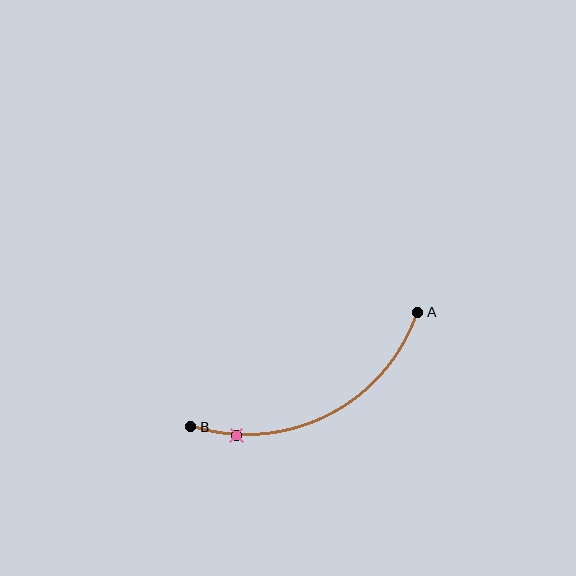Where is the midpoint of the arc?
The arc midpoint is the point on the curve farthest from the straight line joining A and B. It sits below that line.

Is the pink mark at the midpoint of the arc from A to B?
No. The pink mark lies on the arc but is closer to endpoint B. The arc midpoint would be at the point on the curve equidistant along the arc from both A and B.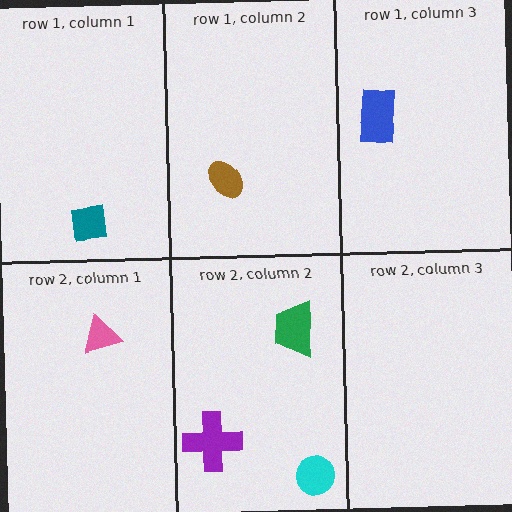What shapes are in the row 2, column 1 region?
The pink triangle.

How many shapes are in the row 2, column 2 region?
3.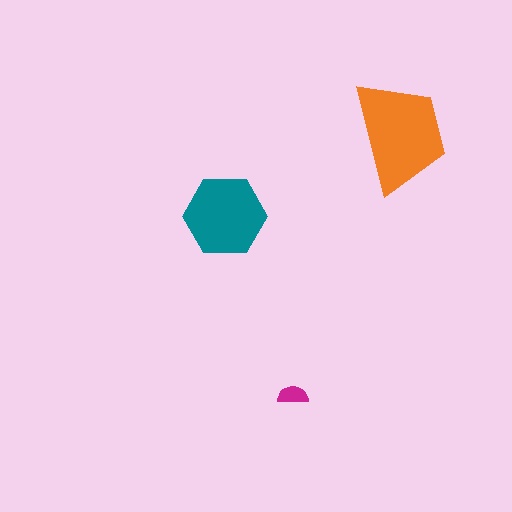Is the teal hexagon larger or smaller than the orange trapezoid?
Smaller.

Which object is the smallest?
The magenta semicircle.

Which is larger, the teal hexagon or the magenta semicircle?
The teal hexagon.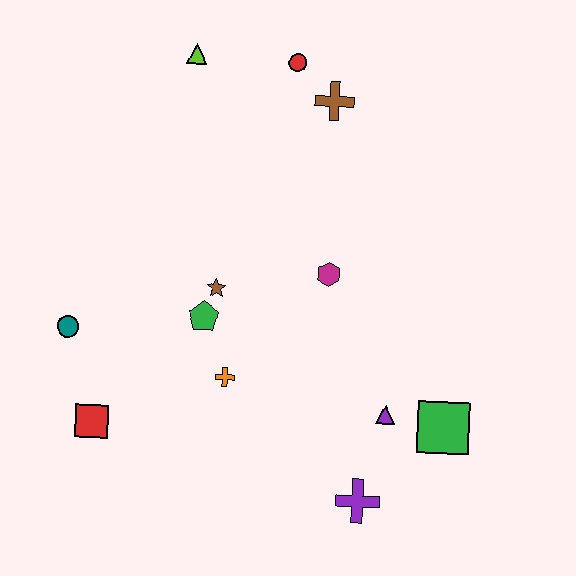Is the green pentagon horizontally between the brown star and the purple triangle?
No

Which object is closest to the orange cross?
The green pentagon is closest to the orange cross.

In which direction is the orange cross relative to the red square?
The orange cross is to the right of the red square.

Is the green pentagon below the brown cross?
Yes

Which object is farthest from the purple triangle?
The lime triangle is farthest from the purple triangle.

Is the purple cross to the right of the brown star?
Yes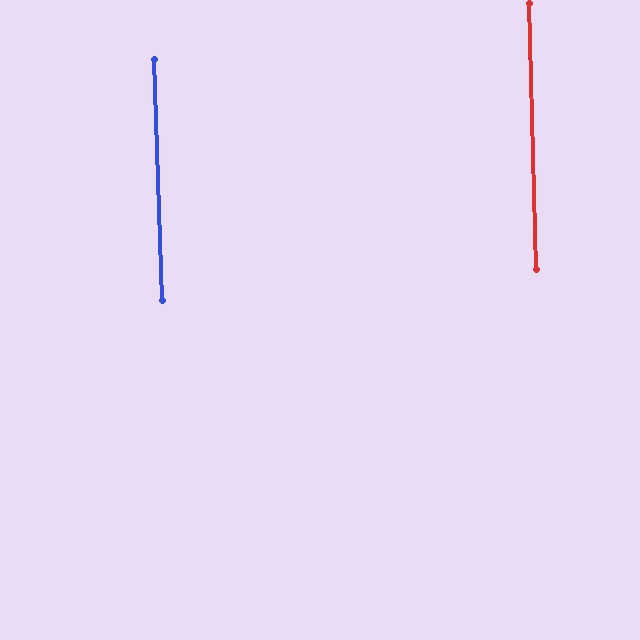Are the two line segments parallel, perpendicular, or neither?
Parallel — their directions differ by only 0.3°.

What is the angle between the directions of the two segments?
Approximately 0 degrees.